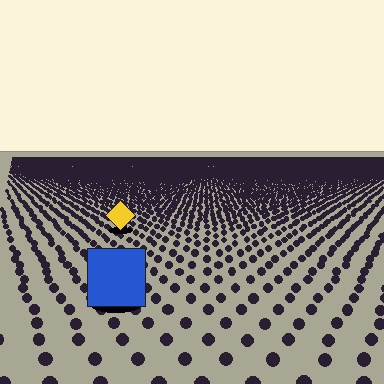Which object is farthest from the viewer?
The yellow diamond is farthest from the viewer. It appears smaller and the ground texture around it is denser.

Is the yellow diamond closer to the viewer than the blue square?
No. The blue square is closer — you can tell from the texture gradient: the ground texture is coarser near it.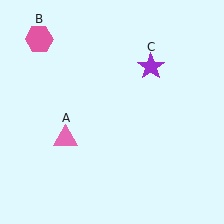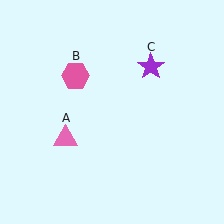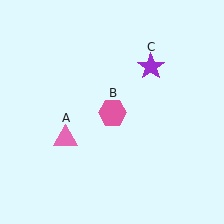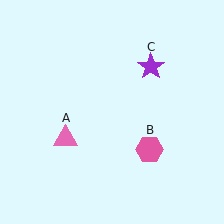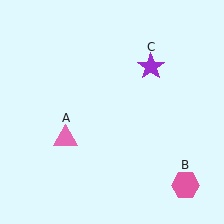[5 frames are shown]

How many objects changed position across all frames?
1 object changed position: pink hexagon (object B).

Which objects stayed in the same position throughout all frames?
Pink triangle (object A) and purple star (object C) remained stationary.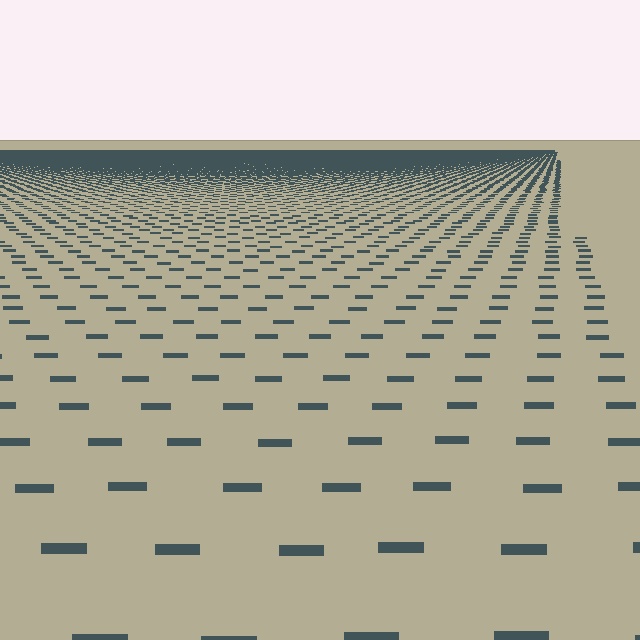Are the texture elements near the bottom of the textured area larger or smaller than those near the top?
Larger. Near the bottom, elements are closer to the viewer and appear at a bigger on-screen size.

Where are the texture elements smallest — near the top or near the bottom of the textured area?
Near the top.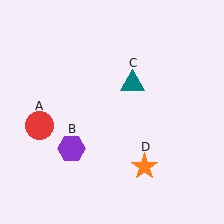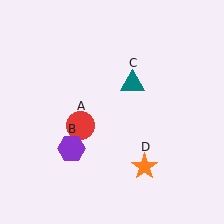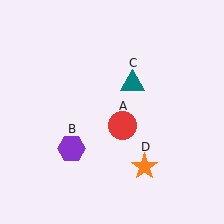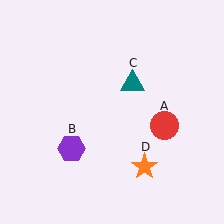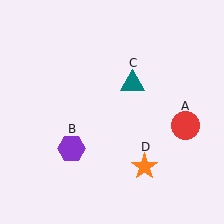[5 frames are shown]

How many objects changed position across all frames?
1 object changed position: red circle (object A).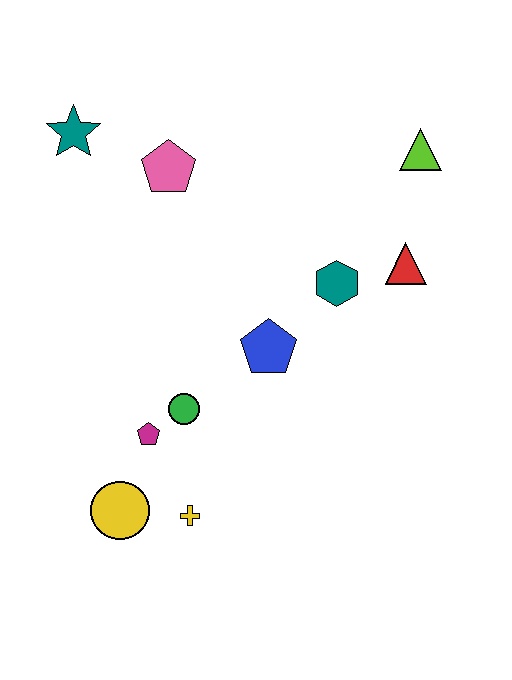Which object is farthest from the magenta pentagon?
The lime triangle is farthest from the magenta pentagon.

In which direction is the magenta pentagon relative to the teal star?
The magenta pentagon is below the teal star.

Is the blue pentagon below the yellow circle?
No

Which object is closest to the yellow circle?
The yellow cross is closest to the yellow circle.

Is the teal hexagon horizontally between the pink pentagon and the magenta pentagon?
No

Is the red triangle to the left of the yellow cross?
No